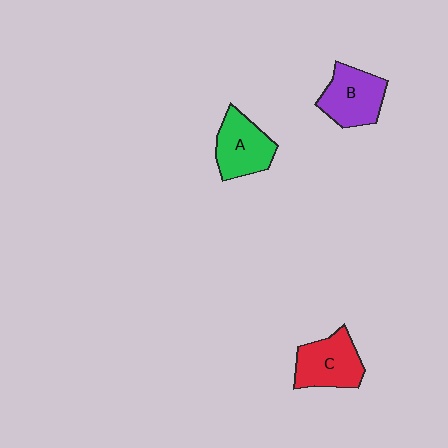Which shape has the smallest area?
Shape A (green).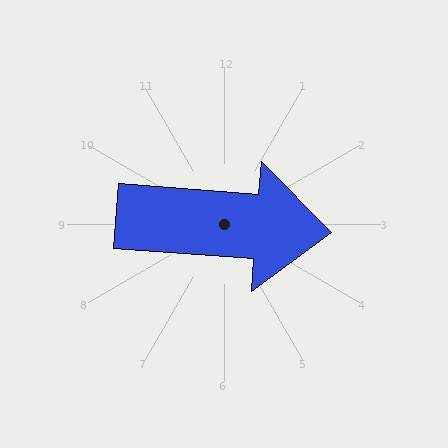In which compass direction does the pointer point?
East.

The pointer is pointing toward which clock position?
Roughly 3 o'clock.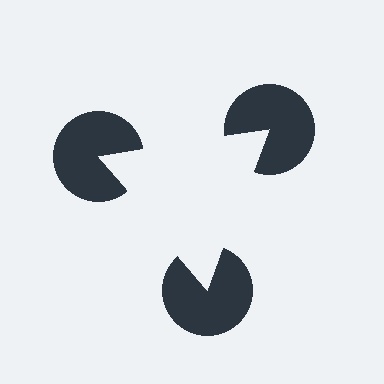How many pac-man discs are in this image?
There are 3 — one at each vertex of the illusory triangle.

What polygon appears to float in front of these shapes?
An illusory triangle — its edges are inferred from the aligned wedge cuts in the pac-man discs, not physically drawn.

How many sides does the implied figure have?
3 sides.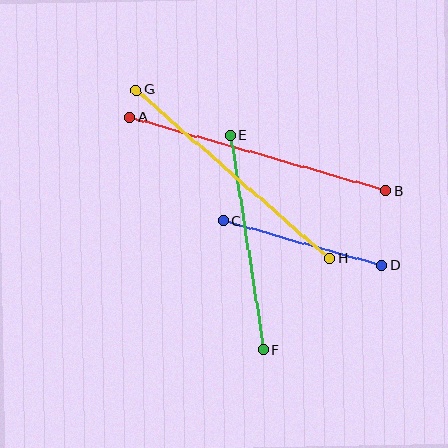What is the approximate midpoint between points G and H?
The midpoint is at approximately (233, 174) pixels.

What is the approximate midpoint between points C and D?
The midpoint is at approximately (302, 243) pixels.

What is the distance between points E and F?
The distance is approximately 217 pixels.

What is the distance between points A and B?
The distance is approximately 267 pixels.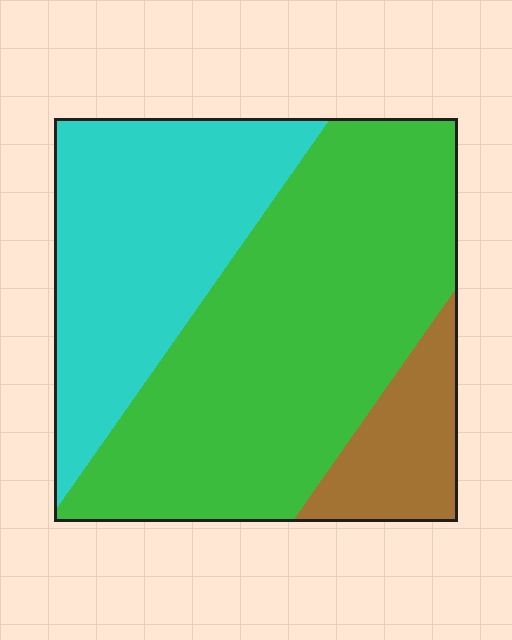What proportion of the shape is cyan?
Cyan takes up between a quarter and a half of the shape.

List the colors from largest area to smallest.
From largest to smallest: green, cyan, brown.